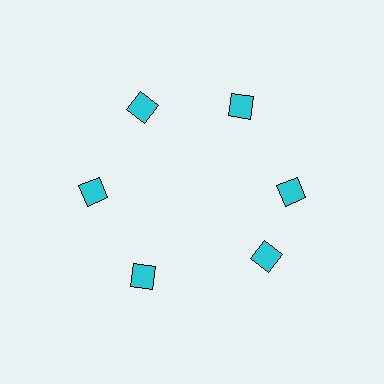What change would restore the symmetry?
The symmetry would be restored by rotating it back into even spacing with its neighbors so that all 6 diamonds sit at equal angles and equal distance from the center.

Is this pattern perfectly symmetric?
No. The 6 cyan diamonds are arranged in a ring, but one element near the 5 o'clock position is rotated out of alignment along the ring, breaking the 6-fold rotational symmetry.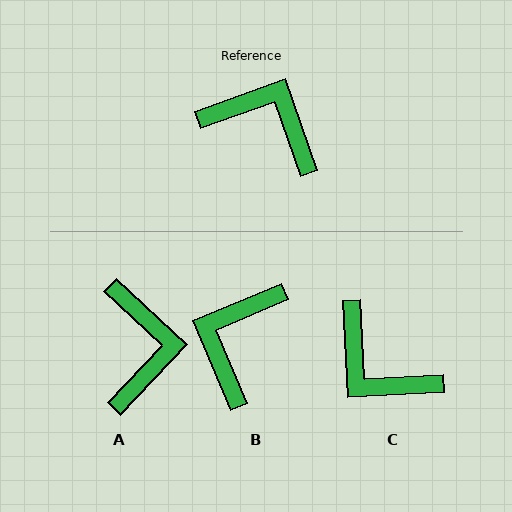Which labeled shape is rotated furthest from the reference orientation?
C, about 164 degrees away.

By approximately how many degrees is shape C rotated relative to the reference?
Approximately 164 degrees counter-clockwise.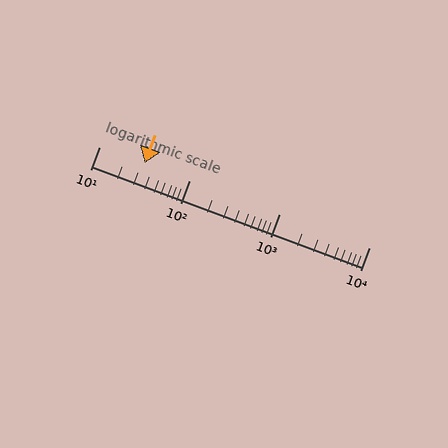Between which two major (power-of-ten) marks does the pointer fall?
The pointer is between 10 and 100.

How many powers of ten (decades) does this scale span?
The scale spans 3 decades, from 10 to 10000.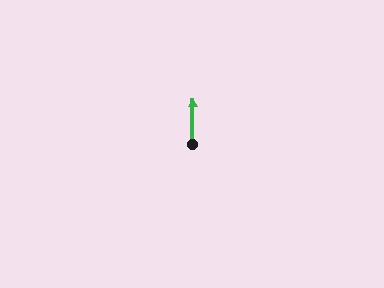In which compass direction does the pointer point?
North.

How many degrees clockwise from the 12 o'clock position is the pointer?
Approximately 1 degrees.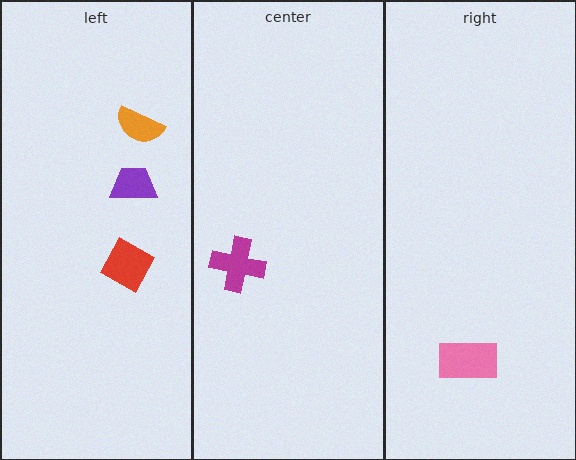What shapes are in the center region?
The magenta cross.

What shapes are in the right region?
The pink rectangle.